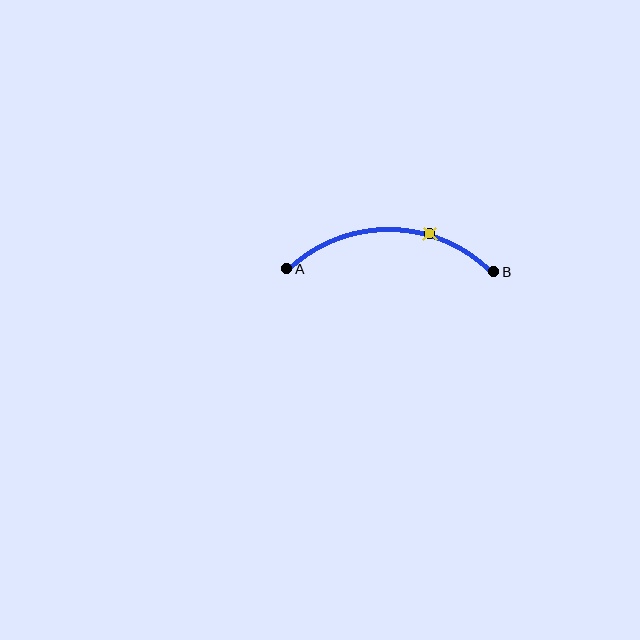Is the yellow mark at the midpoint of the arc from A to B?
No. The yellow mark lies on the arc but is closer to endpoint B. The arc midpoint would be at the point on the curve equidistant along the arc from both A and B.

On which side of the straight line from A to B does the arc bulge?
The arc bulges above the straight line connecting A and B.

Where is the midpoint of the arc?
The arc midpoint is the point on the curve farthest from the straight line joining A and B. It sits above that line.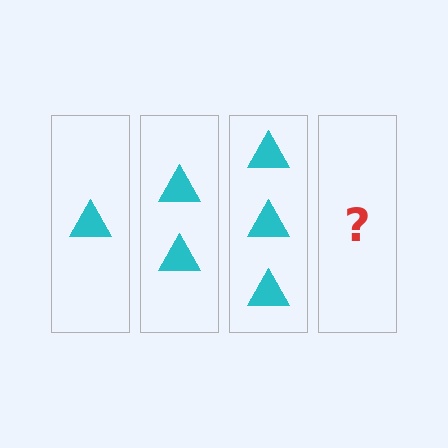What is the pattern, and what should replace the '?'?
The pattern is that each step adds one more triangle. The '?' should be 4 triangles.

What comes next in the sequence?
The next element should be 4 triangles.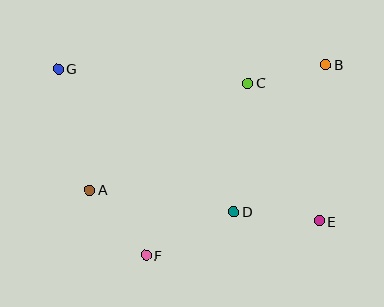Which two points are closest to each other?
Points B and C are closest to each other.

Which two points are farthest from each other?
Points E and G are farthest from each other.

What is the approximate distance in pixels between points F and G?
The distance between F and G is approximately 206 pixels.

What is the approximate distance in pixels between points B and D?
The distance between B and D is approximately 173 pixels.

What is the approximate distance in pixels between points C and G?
The distance between C and G is approximately 191 pixels.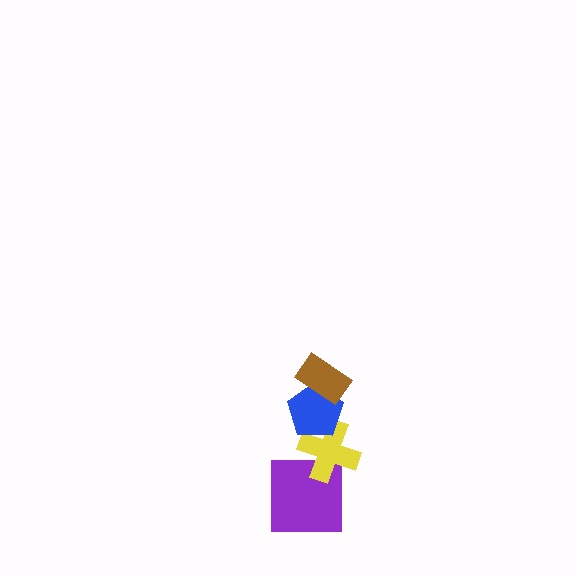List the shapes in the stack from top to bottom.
From top to bottom: the brown rectangle, the blue pentagon, the yellow cross, the purple square.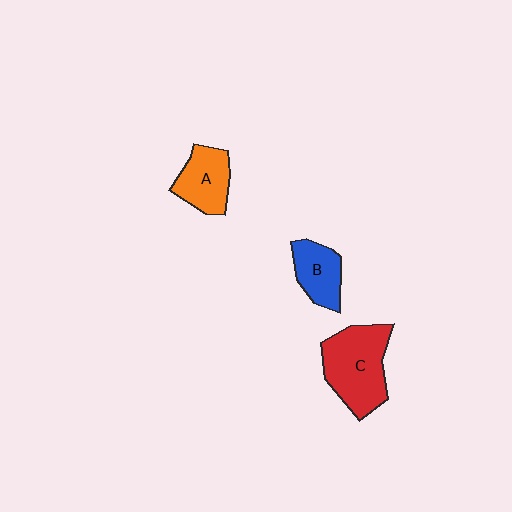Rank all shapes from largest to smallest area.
From largest to smallest: C (red), A (orange), B (blue).